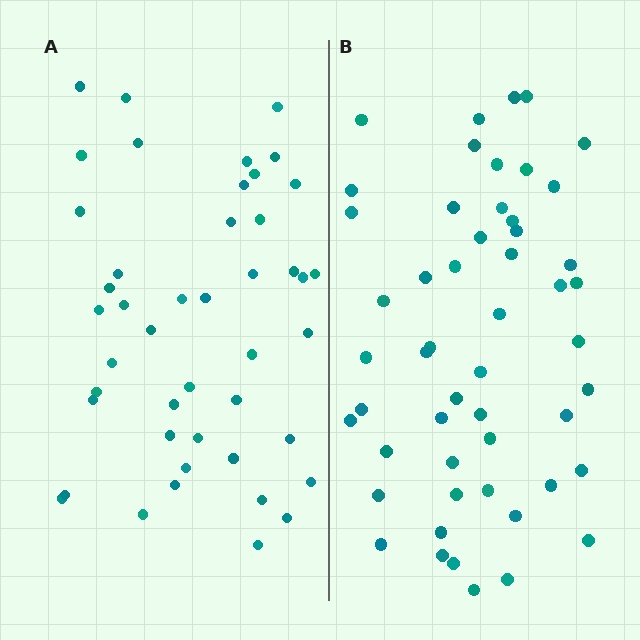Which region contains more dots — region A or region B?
Region B (the right region) has more dots.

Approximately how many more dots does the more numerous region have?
Region B has roughly 8 or so more dots than region A.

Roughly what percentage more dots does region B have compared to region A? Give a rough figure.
About 15% more.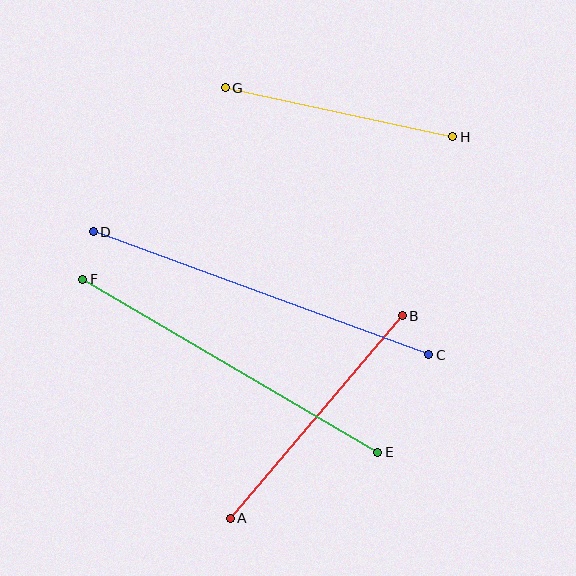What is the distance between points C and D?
The distance is approximately 357 pixels.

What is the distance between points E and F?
The distance is approximately 342 pixels.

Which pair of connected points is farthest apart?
Points C and D are farthest apart.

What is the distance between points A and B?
The distance is approximately 266 pixels.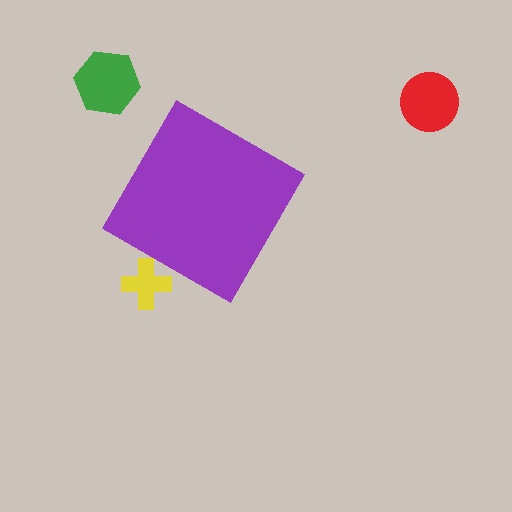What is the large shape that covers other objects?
A purple diamond.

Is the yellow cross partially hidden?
Yes, the yellow cross is partially hidden behind the purple diamond.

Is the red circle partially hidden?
No, the red circle is fully visible.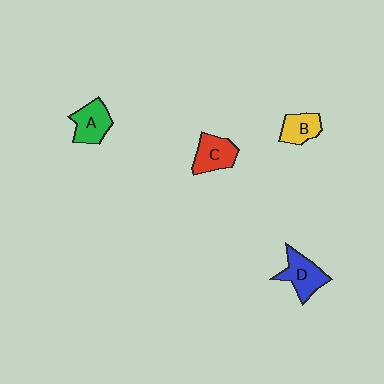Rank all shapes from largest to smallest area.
From largest to smallest: D (blue), C (red), A (green), B (yellow).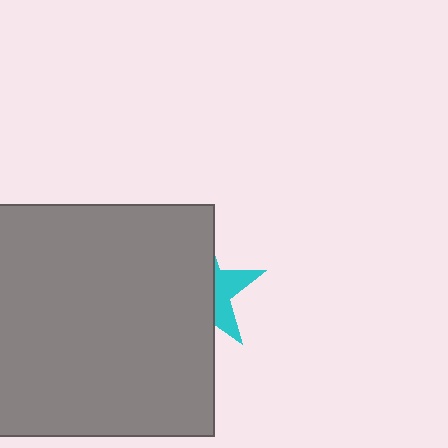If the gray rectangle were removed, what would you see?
You would see the complete cyan star.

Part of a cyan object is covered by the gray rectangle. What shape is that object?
It is a star.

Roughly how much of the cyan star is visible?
A small part of it is visible (roughly 33%).